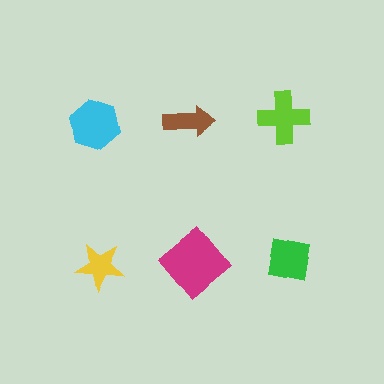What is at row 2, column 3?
A green square.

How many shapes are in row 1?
3 shapes.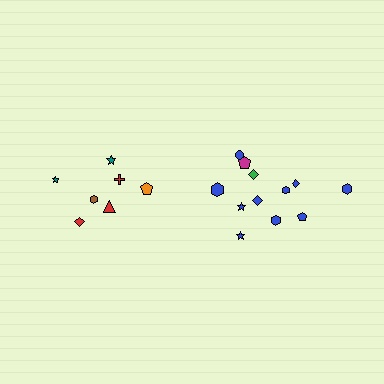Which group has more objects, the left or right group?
The right group.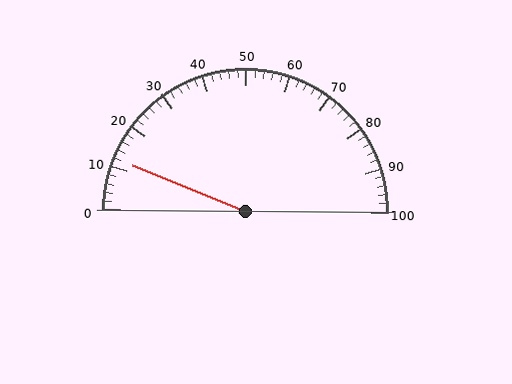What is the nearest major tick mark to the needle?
The nearest major tick mark is 10.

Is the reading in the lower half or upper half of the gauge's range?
The reading is in the lower half of the range (0 to 100).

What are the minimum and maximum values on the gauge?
The gauge ranges from 0 to 100.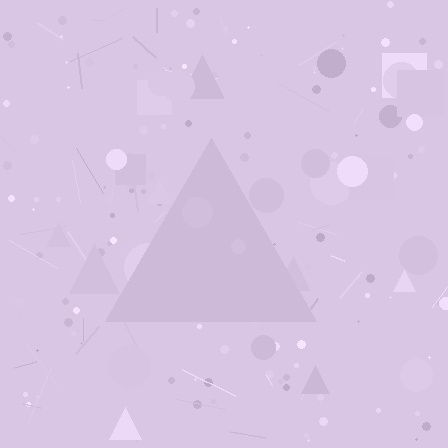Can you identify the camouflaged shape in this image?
The camouflaged shape is a triangle.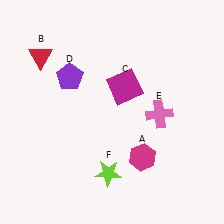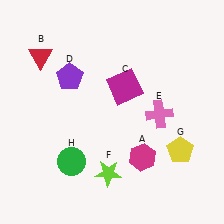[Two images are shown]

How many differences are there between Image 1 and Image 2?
There are 2 differences between the two images.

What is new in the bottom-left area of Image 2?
A green circle (H) was added in the bottom-left area of Image 2.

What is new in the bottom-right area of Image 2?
A yellow pentagon (G) was added in the bottom-right area of Image 2.